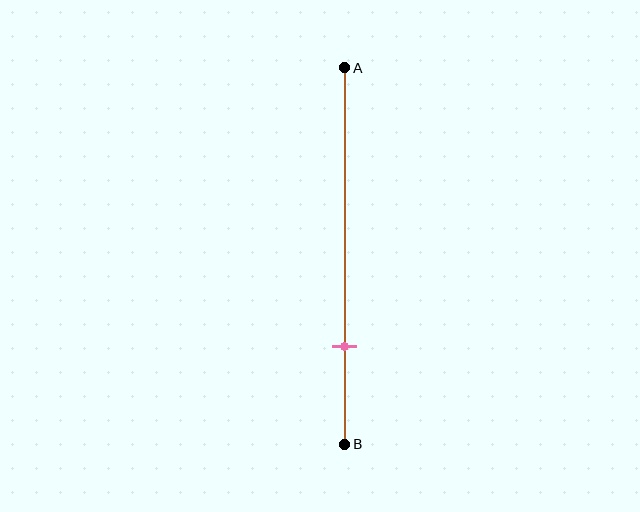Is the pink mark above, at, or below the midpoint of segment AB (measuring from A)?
The pink mark is below the midpoint of segment AB.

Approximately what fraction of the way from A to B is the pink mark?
The pink mark is approximately 75% of the way from A to B.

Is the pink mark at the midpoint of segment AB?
No, the mark is at about 75% from A, not at the 50% midpoint.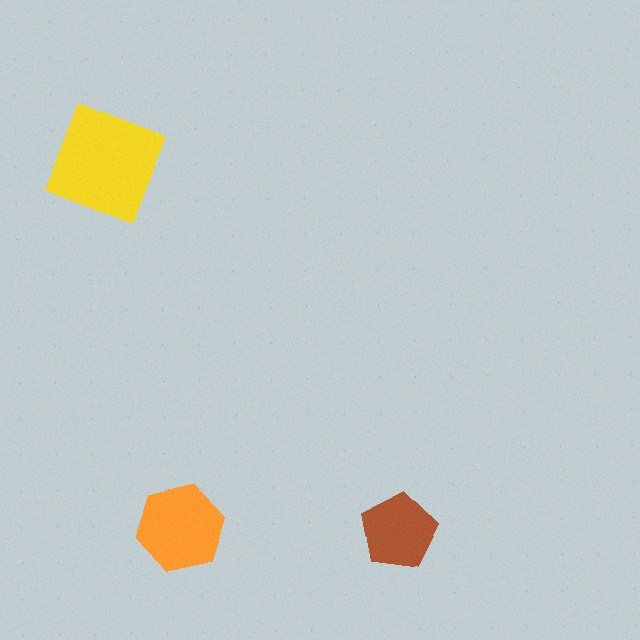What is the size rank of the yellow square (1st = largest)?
1st.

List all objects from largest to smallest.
The yellow square, the orange hexagon, the brown pentagon.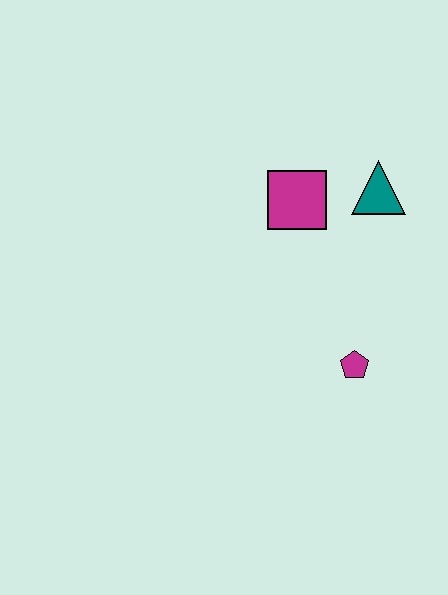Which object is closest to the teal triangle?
The magenta square is closest to the teal triangle.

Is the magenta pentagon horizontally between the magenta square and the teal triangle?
Yes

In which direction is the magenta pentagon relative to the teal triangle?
The magenta pentagon is below the teal triangle.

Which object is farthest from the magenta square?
The magenta pentagon is farthest from the magenta square.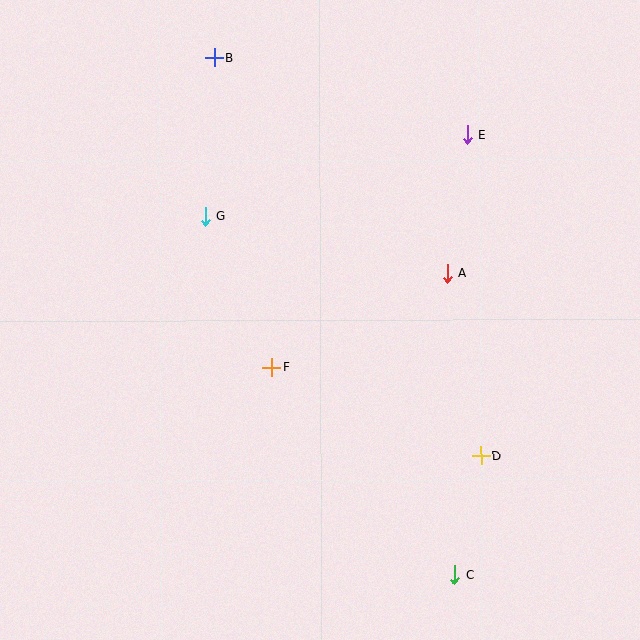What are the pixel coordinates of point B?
Point B is at (214, 58).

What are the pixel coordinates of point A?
Point A is at (447, 273).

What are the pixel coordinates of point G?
Point G is at (205, 217).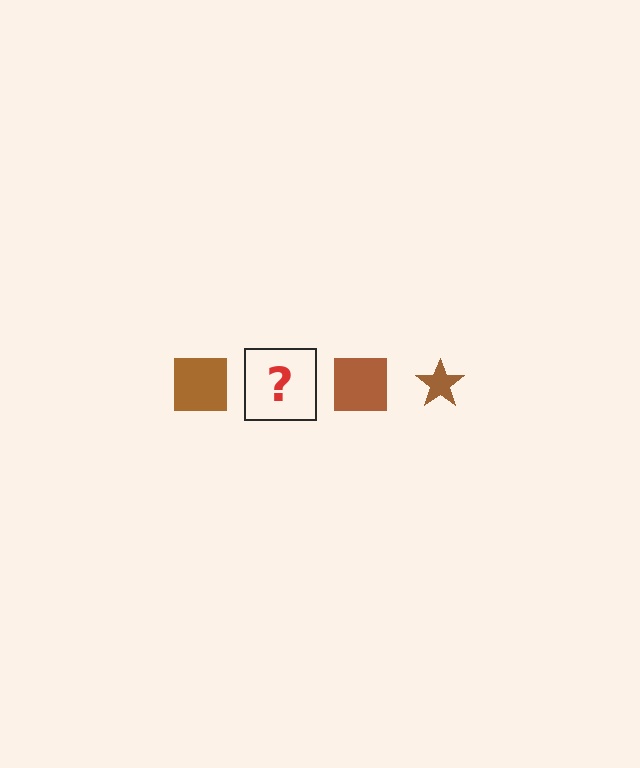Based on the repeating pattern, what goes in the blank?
The blank should be a brown star.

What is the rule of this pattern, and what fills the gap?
The rule is that the pattern cycles through square, star shapes in brown. The gap should be filled with a brown star.